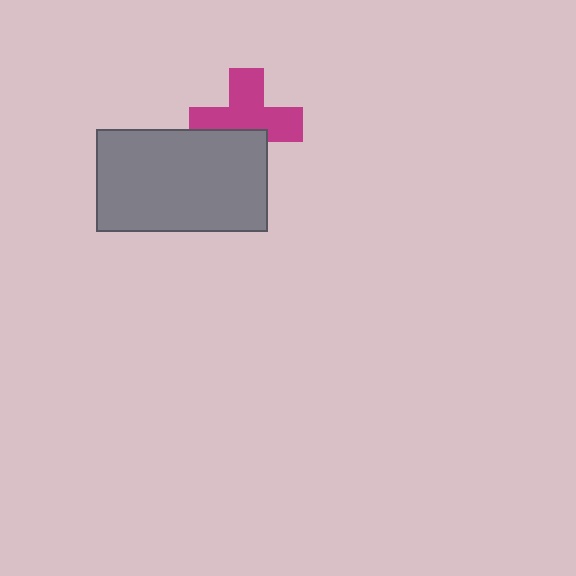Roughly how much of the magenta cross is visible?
Most of it is visible (roughly 65%).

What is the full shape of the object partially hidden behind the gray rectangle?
The partially hidden object is a magenta cross.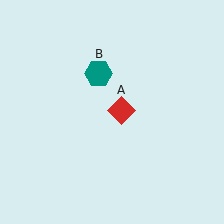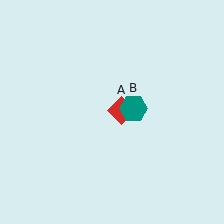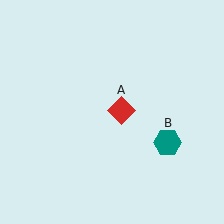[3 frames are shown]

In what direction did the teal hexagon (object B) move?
The teal hexagon (object B) moved down and to the right.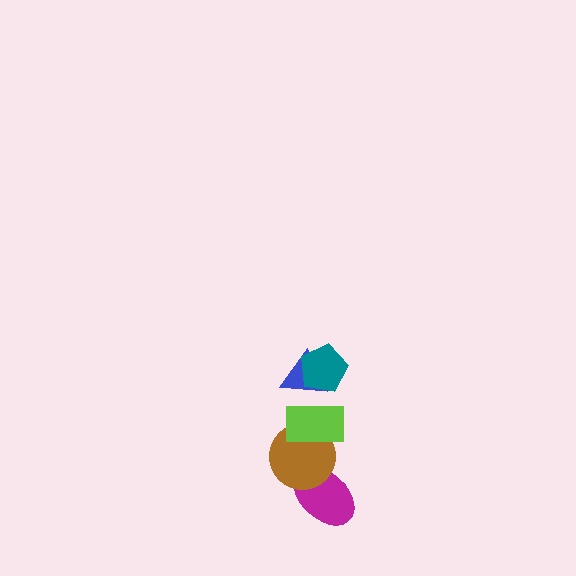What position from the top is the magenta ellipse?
The magenta ellipse is 5th from the top.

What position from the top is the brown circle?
The brown circle is 4th from the top.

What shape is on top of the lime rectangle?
The blue triangle is on top of the lime rectangle.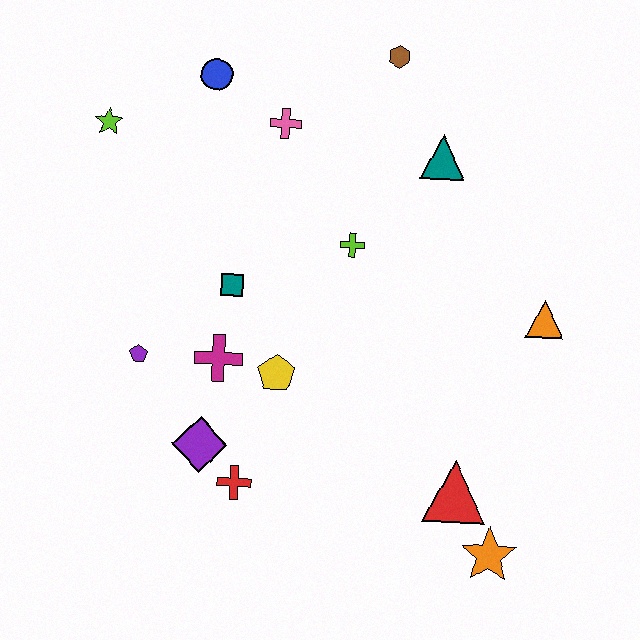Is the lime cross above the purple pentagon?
Yes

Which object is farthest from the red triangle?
The lime star is farthest from the red triangle.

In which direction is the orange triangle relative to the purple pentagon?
The orange triangle is to the right of the purple pentagon.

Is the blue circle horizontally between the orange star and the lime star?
Yes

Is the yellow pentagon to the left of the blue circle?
No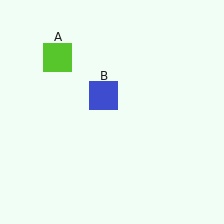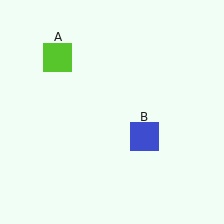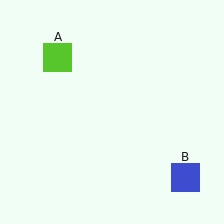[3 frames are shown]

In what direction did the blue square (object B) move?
The blue square (object B) moved down and to the right.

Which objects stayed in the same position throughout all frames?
Lime square (object A) remained stationary.